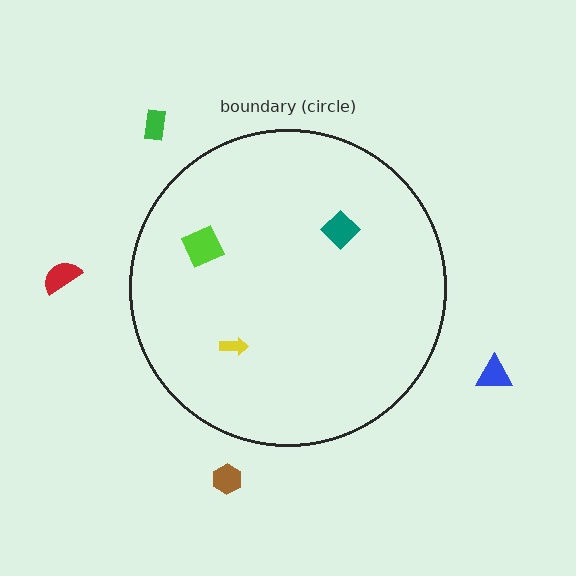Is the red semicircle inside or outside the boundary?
Outside.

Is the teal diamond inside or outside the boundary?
Inside.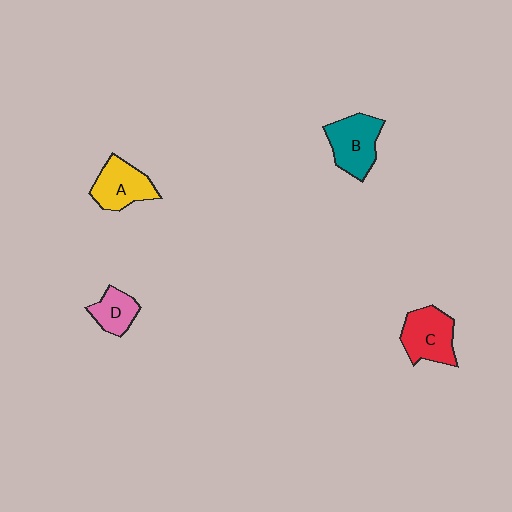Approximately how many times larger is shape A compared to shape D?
Approximately 1.5 times.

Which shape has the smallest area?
Shape D (pink).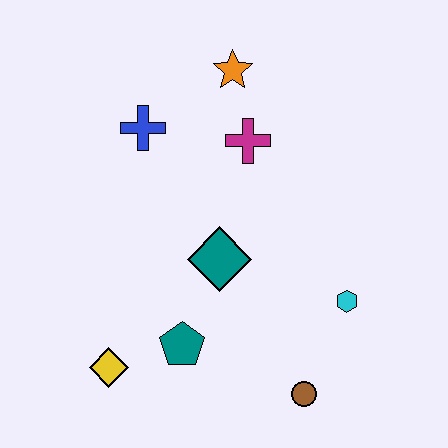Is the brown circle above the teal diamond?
No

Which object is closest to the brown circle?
The cyan hexagon is closest to the brown circle.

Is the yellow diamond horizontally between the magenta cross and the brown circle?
No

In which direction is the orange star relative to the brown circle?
The orange star is above the brown circle.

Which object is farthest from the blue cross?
The brown circle is farthest from the blue cross.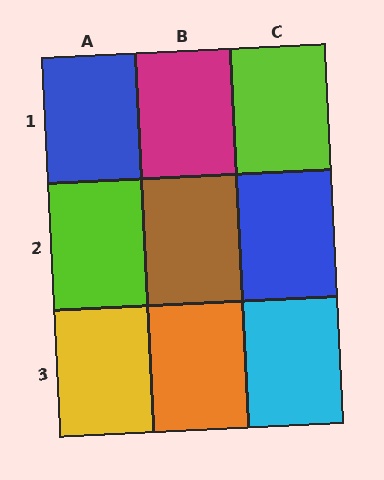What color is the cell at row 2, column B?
Brown.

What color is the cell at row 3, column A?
Yellow.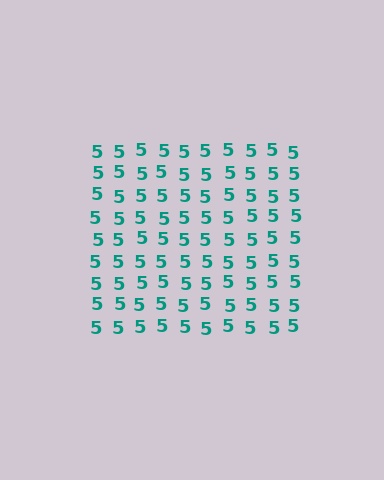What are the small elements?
The small elements are digit 5's.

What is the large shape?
The large shape is a square.